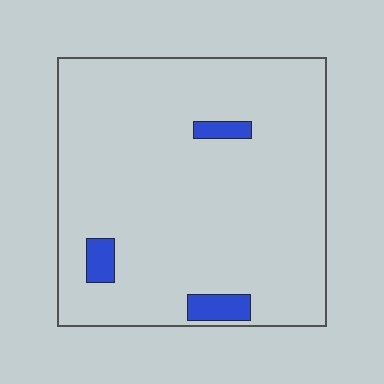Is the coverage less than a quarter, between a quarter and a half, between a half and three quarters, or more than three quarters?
Less than a quarter.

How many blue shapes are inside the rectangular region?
3.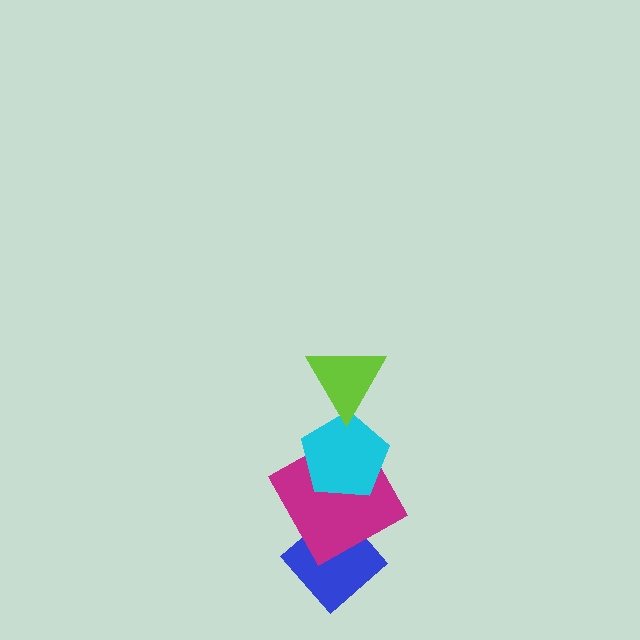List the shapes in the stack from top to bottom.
From top to bottom: the lime triangle, the cyan pentagon, the magenta square, the blue diamond.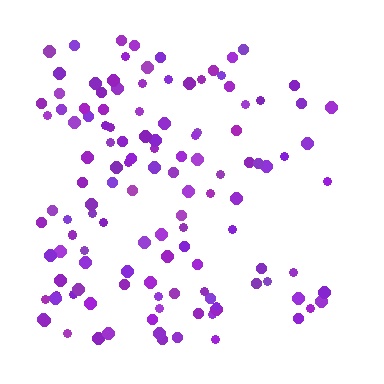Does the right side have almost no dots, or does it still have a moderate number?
Still a moderate number, just noticeably fewer than the left.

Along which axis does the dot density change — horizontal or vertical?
Horizontal.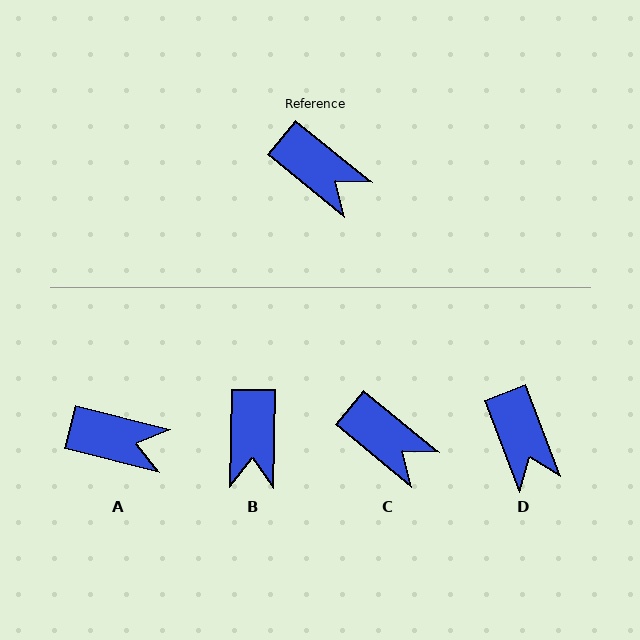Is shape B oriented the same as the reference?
No, it is off by about 52 degrees.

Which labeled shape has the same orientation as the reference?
C.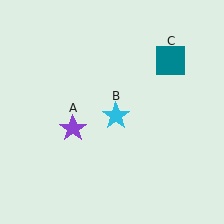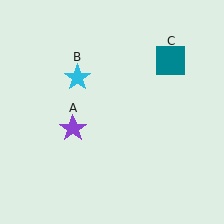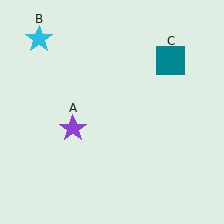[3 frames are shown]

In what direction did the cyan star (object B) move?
The cyan star (object B) moved up and to the left.